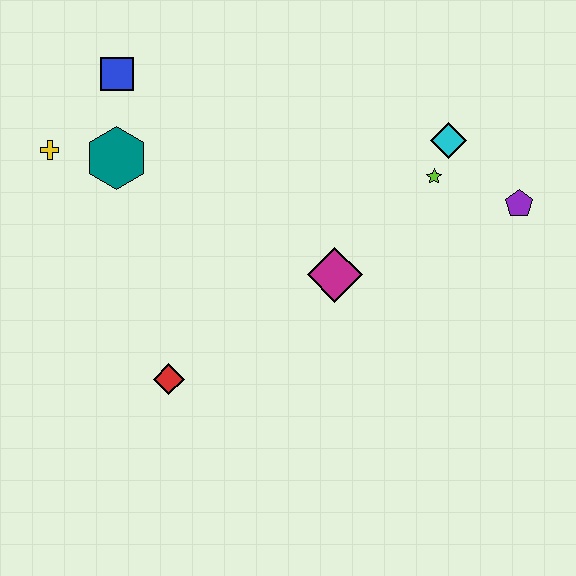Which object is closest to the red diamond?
The magenta diamond is closest to the red diamond.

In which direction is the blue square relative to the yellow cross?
The blue square is above the yellow cross.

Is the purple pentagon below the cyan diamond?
Yes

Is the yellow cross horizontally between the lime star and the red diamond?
No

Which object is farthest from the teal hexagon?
The purple pentagon is farthest from the teal hexagon.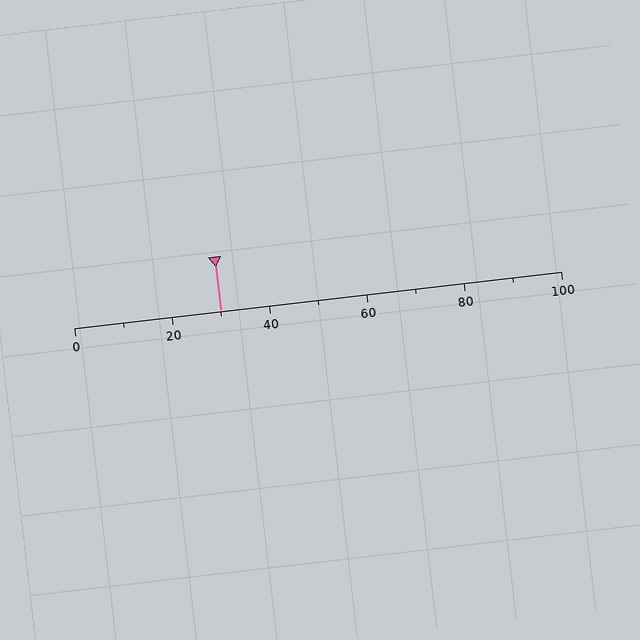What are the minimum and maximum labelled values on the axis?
The axis runs from 0 to 100.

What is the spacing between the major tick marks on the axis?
The major ticks are spaced 20 apart.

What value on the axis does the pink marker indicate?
The marker indicates approximately 30.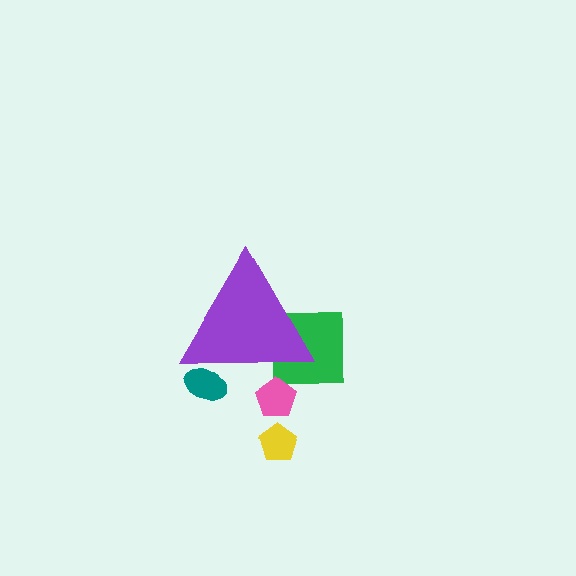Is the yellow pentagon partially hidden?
No, the yellow pentagon is fully visible.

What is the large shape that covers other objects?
A purple triangle.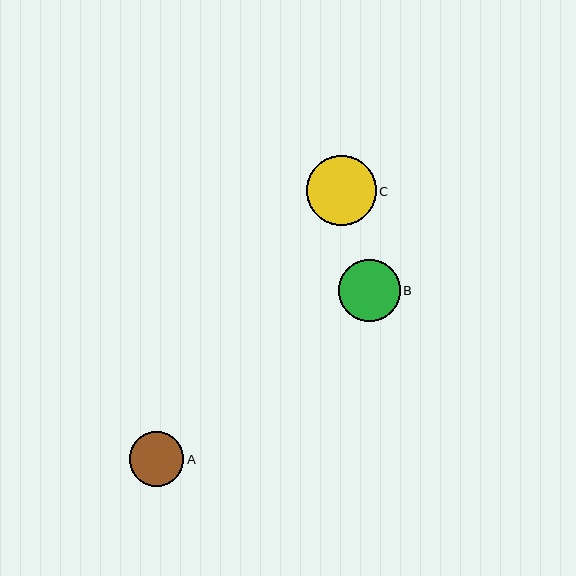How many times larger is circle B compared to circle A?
Circle B is approximately 1.1 times the size of circle A.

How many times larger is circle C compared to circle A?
Circle C is approximately 1.3 times the size of circle A.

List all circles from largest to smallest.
From largest to smallest: C, B, A.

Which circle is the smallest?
Circle A is the smallest with a size of approximately 55 pixels.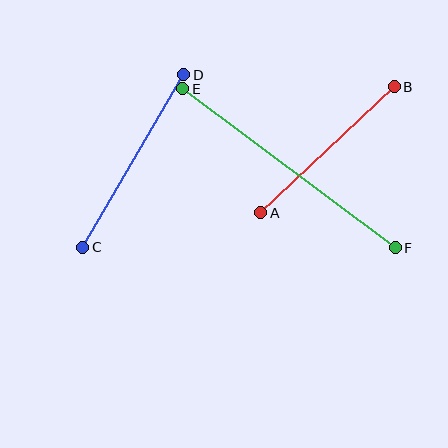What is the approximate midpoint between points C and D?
The midpoint is at approximately (133, 161) pixels.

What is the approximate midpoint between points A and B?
The midpoint is at approximately (328, 150) pixels.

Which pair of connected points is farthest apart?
Points E and F are farthest apart.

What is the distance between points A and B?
The distance is approximately 184 pixels.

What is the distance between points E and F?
The distance is approximately 265 pixels.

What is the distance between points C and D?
The distance is approximately 200 pixels.